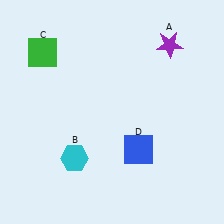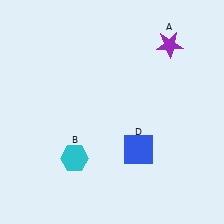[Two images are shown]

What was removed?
The green square (C) was removed in Image 2.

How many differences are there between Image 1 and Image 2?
There is 1 difference between the two images.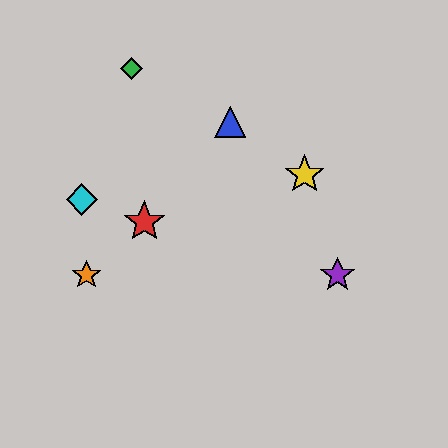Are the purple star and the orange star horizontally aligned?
Yes, both are at y≈275.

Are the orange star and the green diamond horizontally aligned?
No, the orange star is at y≈275 and the green diamond is at y≈68.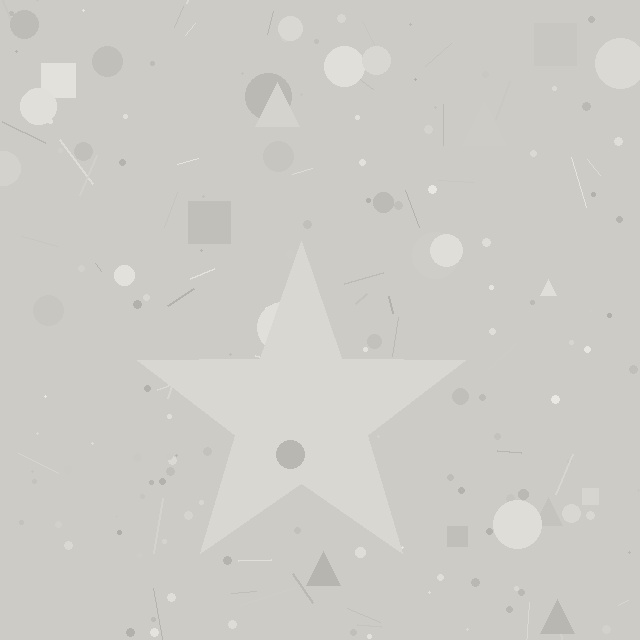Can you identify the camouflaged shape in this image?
The camouflaged shape is a star.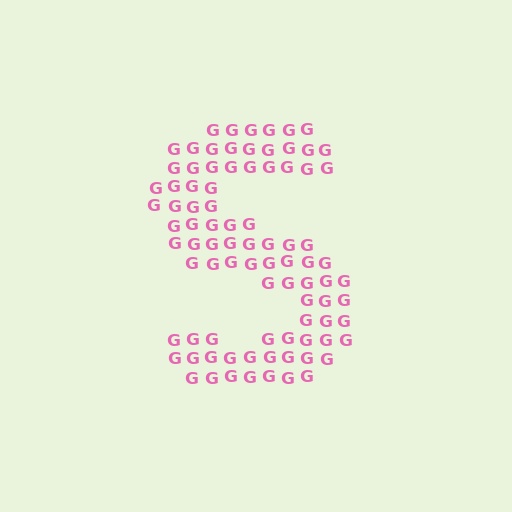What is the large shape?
The large shape is the letter S.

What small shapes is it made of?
It is made of small letter G's.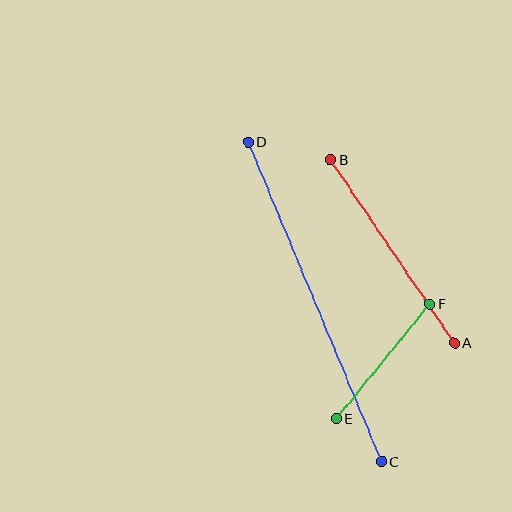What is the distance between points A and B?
The distance is approximately 221 pixels.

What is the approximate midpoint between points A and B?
The midpoint is at approximately (392, 251) pixels.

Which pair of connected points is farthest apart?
Points C and D are farthest apart.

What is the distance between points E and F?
The distance is approximately 148 pixels.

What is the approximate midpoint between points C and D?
The midpoint is at approximately (315, 302) pixels.